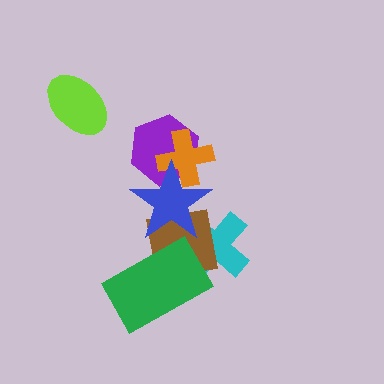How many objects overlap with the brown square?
3 objects overlap with the brown square.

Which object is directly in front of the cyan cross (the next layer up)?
The brown square is directly in front of the cyan cross.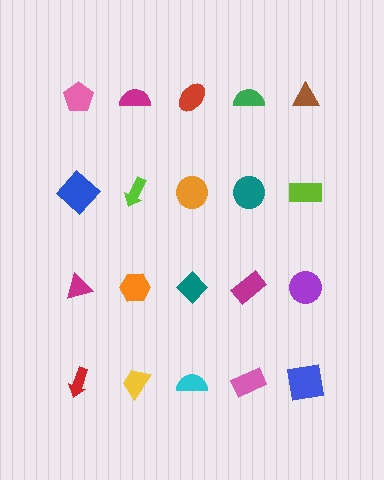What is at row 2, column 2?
A lime arrow.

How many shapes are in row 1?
5 shapes.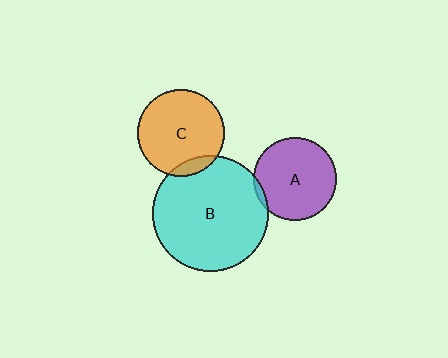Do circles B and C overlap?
Yes.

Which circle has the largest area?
Circle B (cyan).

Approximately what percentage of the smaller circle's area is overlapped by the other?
Approximately 10%.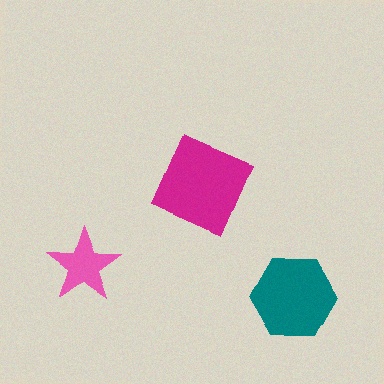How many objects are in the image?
There are 3 objects in the image.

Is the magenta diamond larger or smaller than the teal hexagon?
Larger.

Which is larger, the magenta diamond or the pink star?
The magenta diamond.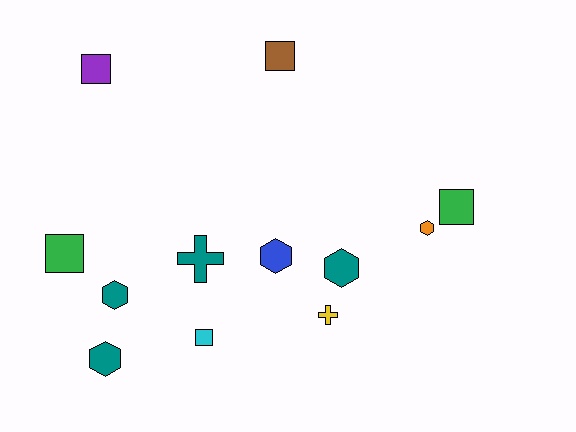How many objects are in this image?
There are 12 objects.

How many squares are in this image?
There are 5 squares.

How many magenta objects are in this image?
There are no magenta objects.